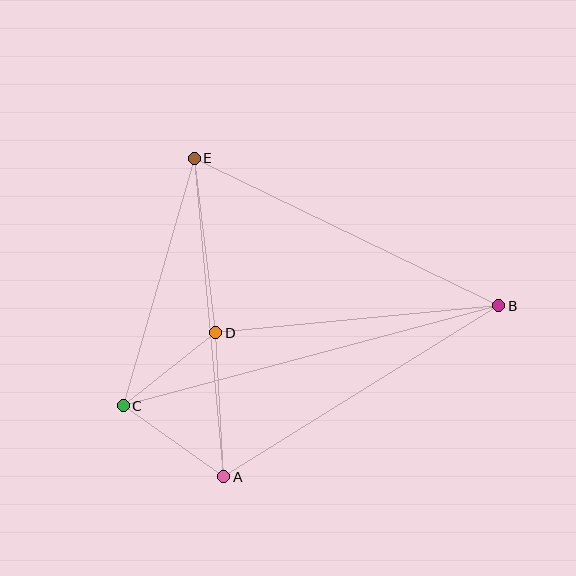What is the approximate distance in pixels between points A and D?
The distance between A and D is approximately 144 pixels.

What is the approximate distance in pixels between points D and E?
The distance between D and E is approximately 176 pixels.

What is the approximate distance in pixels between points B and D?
The distance between B and D is approximately 285 pixels.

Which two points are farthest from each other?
Points B and C are farthest from each other.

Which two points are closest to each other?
Points C and D are closest to each other.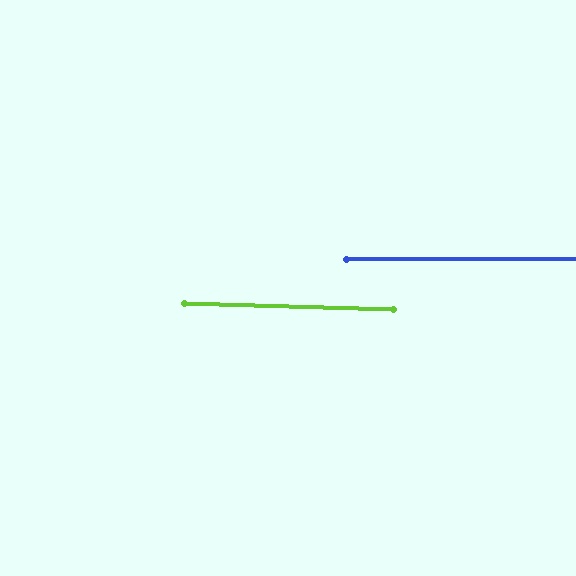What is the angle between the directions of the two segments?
Approximately 2 degrees.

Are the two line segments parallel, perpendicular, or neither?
Parallel — their directions differ by only 1.9°.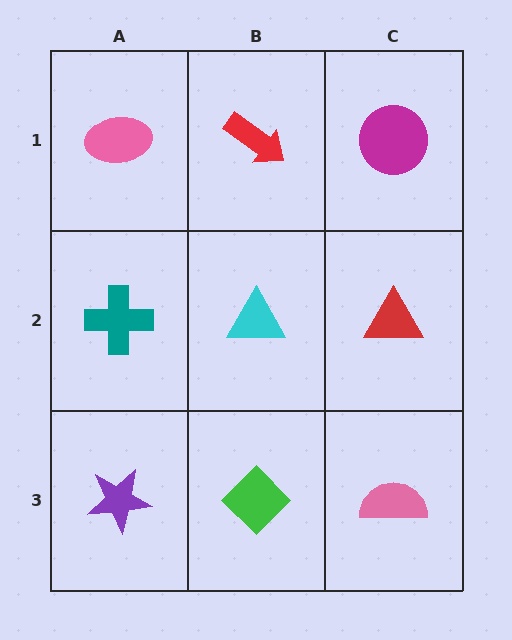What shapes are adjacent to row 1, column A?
A teal cross (row 2, column A), a red arrow (row 1, column B).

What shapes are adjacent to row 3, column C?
A red triangle (row 2, column C), a green diamond (row 3, column B).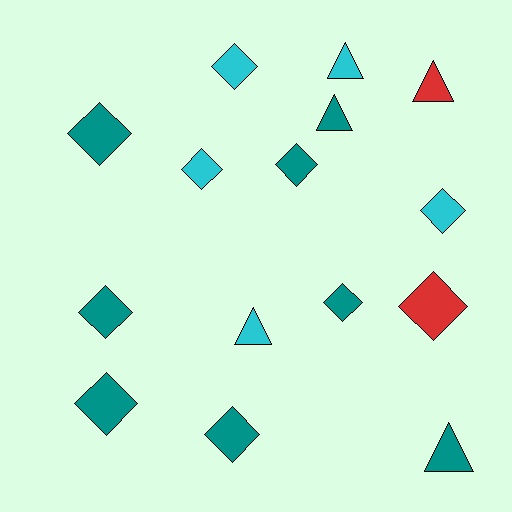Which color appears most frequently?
Teal, with 8 objects.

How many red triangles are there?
There is 1 red triangle.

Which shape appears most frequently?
Diamond, with 10 objects.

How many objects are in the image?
There are 15 objects.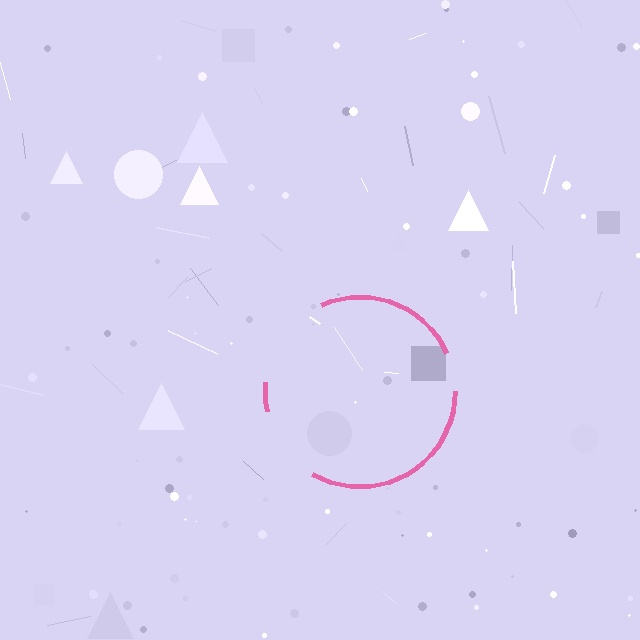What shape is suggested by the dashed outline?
The dashed outline suggests a circle.